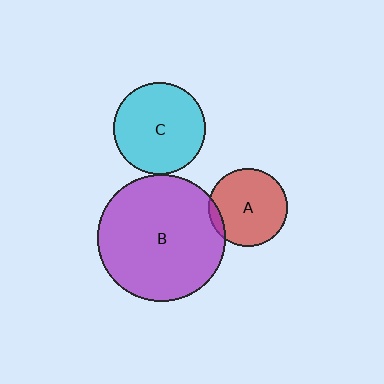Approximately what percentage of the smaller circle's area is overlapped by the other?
Approximately 5%.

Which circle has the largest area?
Circle B (purple).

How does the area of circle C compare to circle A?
Approximately 1.4 times.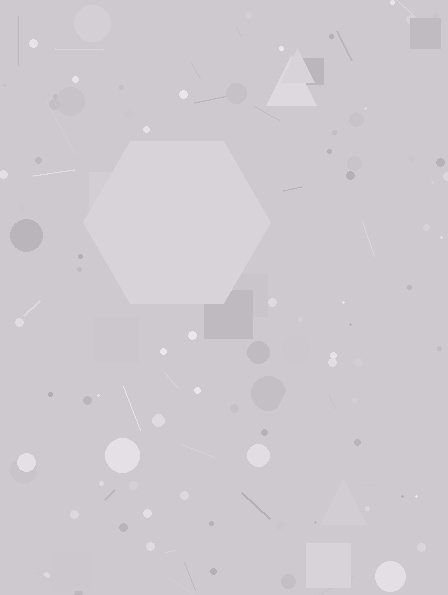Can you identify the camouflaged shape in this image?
The camouflaged shape is a hexagon.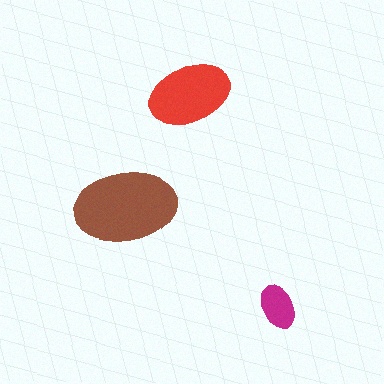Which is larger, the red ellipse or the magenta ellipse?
The red one.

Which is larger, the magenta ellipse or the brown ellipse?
The brown one.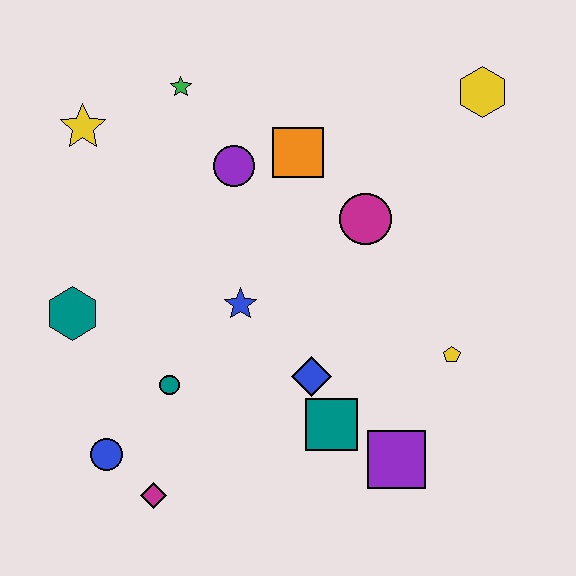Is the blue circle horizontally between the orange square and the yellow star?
Yes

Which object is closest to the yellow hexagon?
The magenta circle is closest to the yellow hexagon.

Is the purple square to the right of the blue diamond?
Yes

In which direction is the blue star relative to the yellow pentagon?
The blue star is to the left of the yellow pentagon.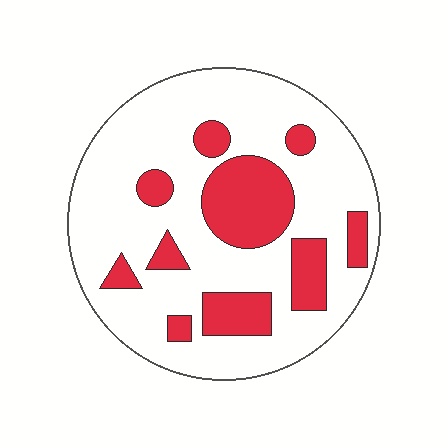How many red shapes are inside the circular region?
10.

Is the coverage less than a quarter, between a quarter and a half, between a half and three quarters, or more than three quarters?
Less than a quarter.